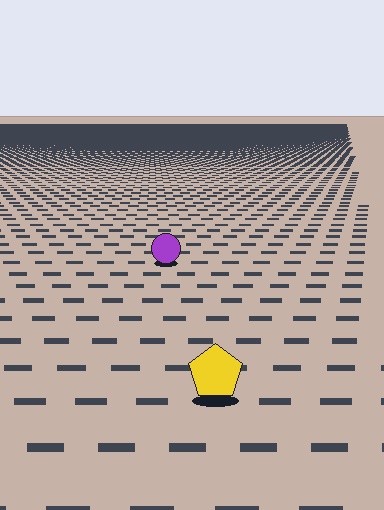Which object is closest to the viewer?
The yellow pentagon is closest. The texture marks near it are larger and more spread out.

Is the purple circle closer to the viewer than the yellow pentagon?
No. The yellow pentagon is closer — you can tell from the texture gradient: the ground texture is coarser near it.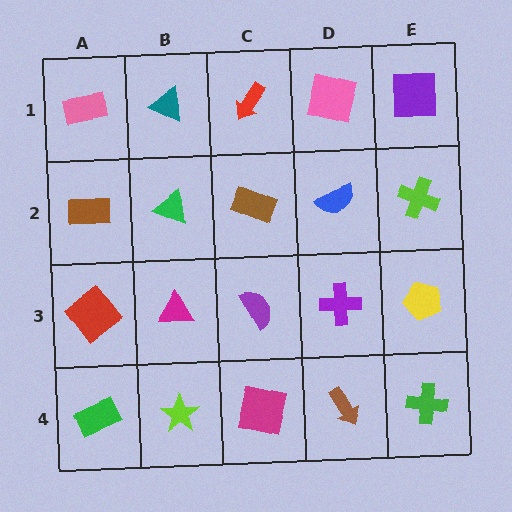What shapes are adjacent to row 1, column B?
A green triangle (row 2, column B), a pink rectangle (row 1, column A), a red arrow (row 1, column C).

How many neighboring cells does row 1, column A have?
2.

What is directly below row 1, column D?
A blue semicircle.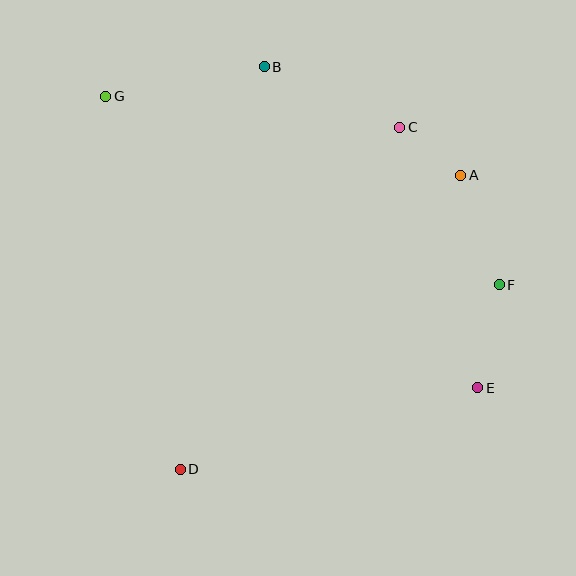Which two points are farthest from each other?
Points E and G are farthest from each other.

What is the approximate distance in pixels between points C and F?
The distance between C and F is approximately 186 pixels.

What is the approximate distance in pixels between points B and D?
The distance between B and D is approximately 411 pixels.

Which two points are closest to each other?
Points A and C are closest to each other.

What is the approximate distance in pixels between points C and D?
The distance between C and D is approximately 406 pixels.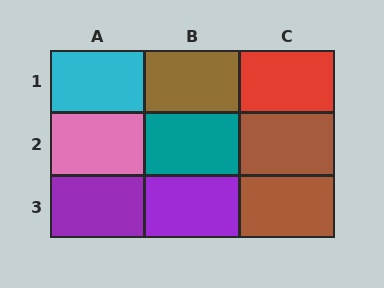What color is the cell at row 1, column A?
Cyan.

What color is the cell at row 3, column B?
Purple.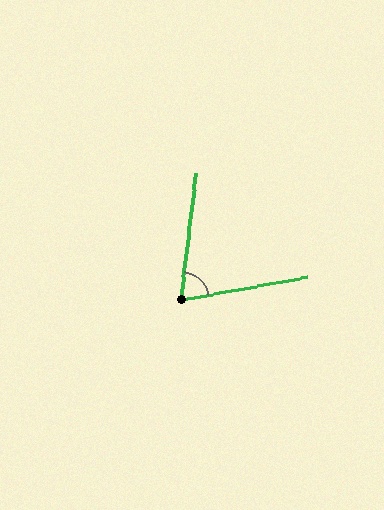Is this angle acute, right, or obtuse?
It is acute.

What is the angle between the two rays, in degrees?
Approximately 72 degrees.